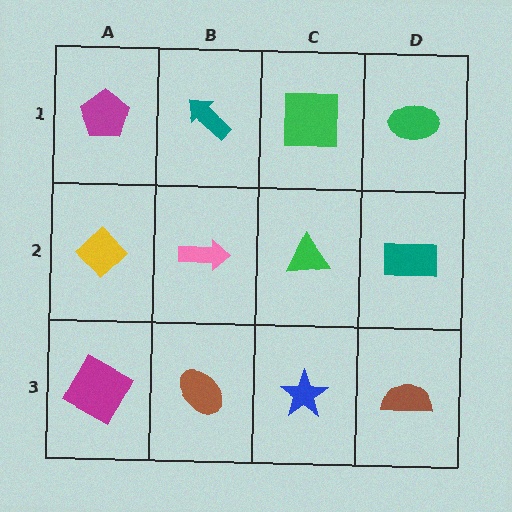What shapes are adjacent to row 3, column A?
A yellow diamond (row 2, column A), a brown ellipse (row 3, column B).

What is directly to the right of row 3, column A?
A brown ellipse.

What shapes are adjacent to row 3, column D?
A teal rectangle (row 2, column D), a blue star (row 3, column C).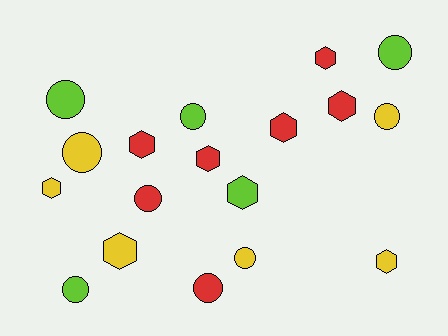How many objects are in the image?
There are 18 objects.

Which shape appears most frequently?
Circle, with 9 objects.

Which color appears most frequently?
Red, with 7 objects.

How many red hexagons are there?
There are 5 red hexagons.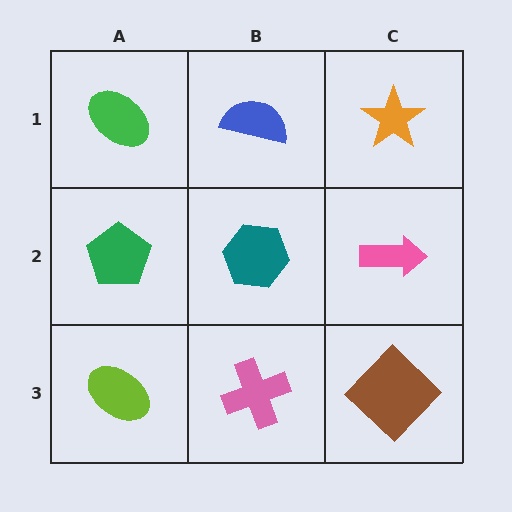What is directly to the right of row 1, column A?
A blue semicircle.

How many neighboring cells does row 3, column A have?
2.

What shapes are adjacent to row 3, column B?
A teal hexagon (row 2, column B), a lime ellipse (row 3, column A), a brown diamond (row 3, column C).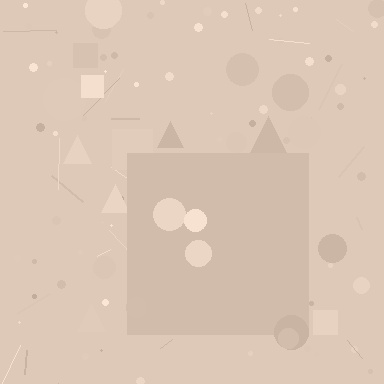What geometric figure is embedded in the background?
A square is embedded in the background.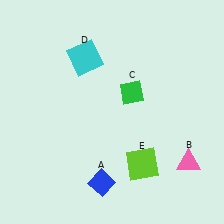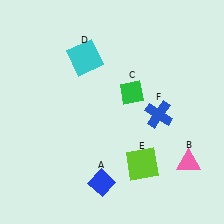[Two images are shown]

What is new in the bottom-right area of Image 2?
A blue cross (F) was added in the bottom-right area of Image 2.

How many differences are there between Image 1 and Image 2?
There is 1 difference between the two images.